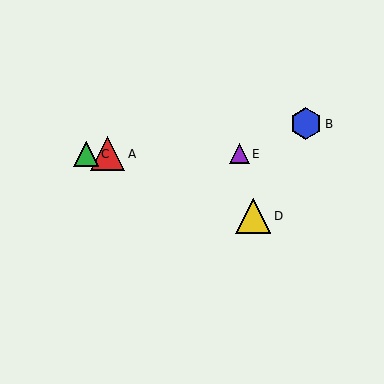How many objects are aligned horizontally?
3 objects (A, C, E) are aligned horizontally.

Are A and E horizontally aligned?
Yes, both are at y≈154.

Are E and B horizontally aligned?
No, E is at y≈154 and B is at y≈124.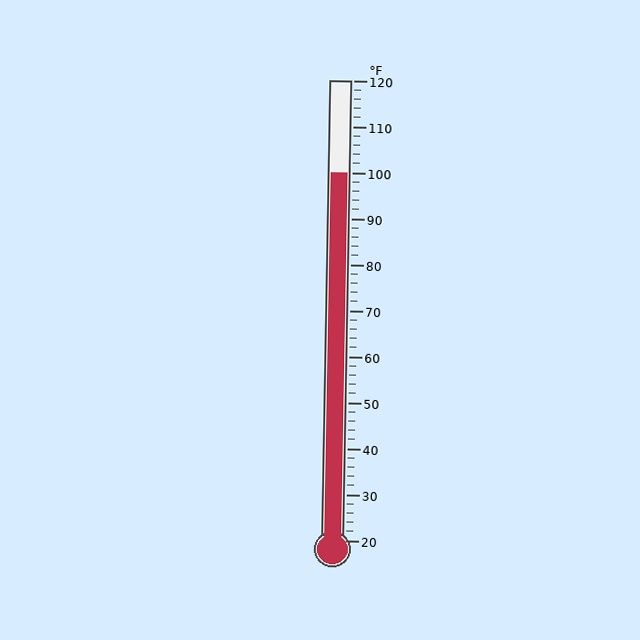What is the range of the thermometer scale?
The thermometer scale ranges from 20°F to 120°F.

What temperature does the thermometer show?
The thermometer shows approximately 100°F.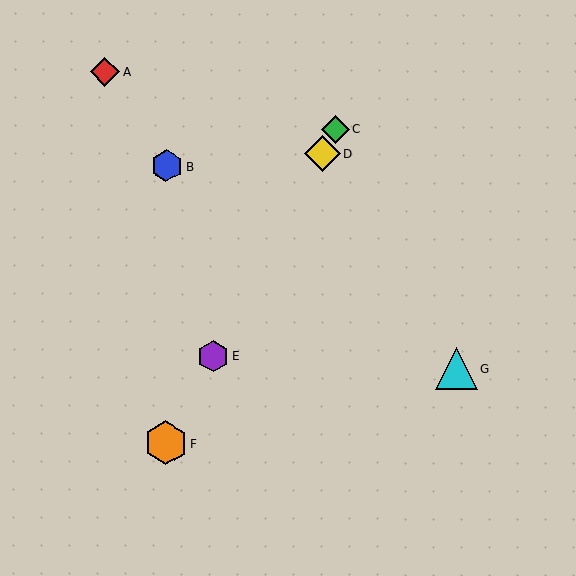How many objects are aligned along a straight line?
4 objects (C, D, E, F) are aligned along a straight line.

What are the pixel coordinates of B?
Object B is at (166, 166).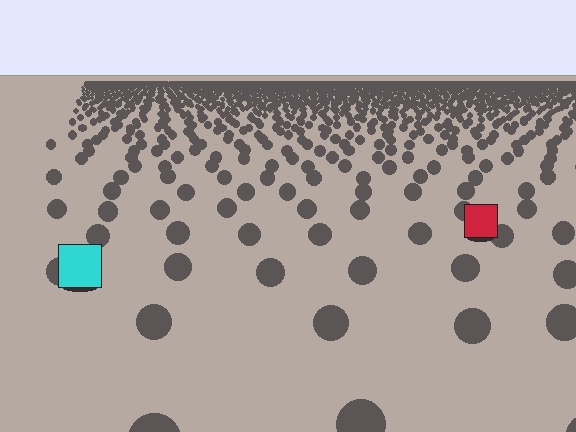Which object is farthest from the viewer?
The red square is farthest from the viewer. It appears smaller and the ground texture around it is denser.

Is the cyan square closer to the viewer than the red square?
Yes. The cyan square is closer — you can tell from the texture gradient: the ground texture is coarser near it.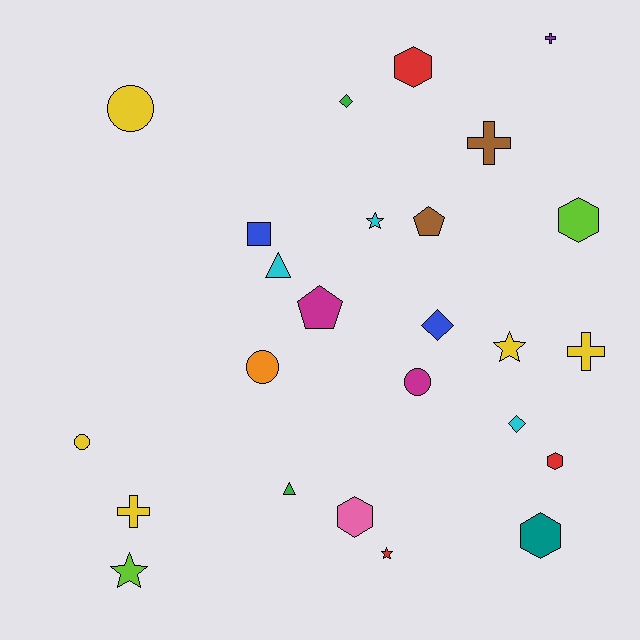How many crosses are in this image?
There are 4 crosses.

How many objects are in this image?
There are 25 objects.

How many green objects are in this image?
There are 2 green objects.